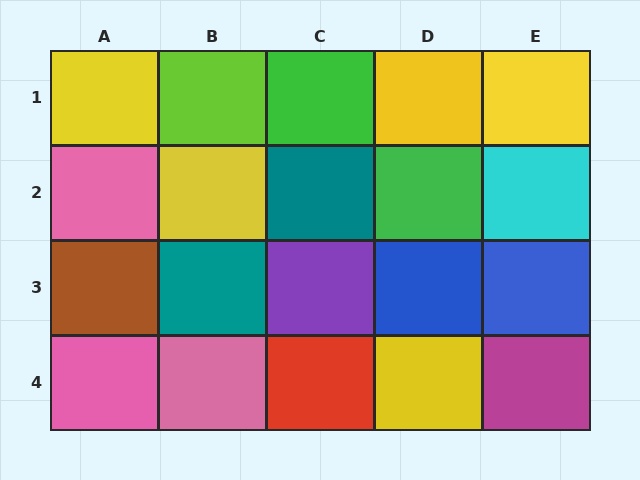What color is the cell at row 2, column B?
Yellow.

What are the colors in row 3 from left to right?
Brown, teal, purple, blue, blue.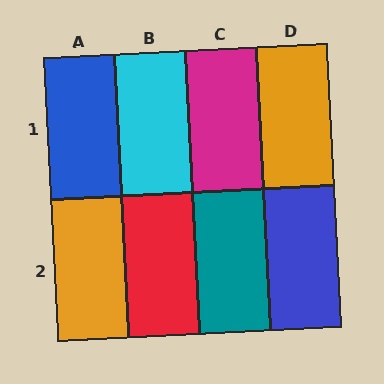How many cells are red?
1 cell is red.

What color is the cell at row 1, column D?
Orange.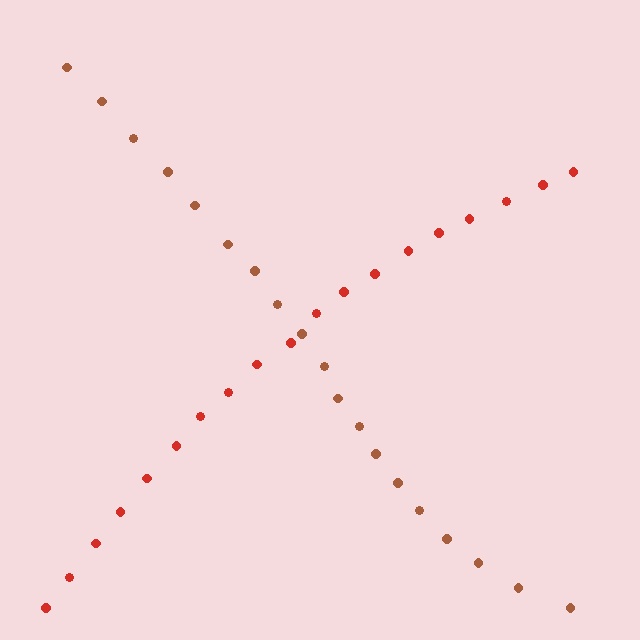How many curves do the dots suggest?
There are 2 distinct paths.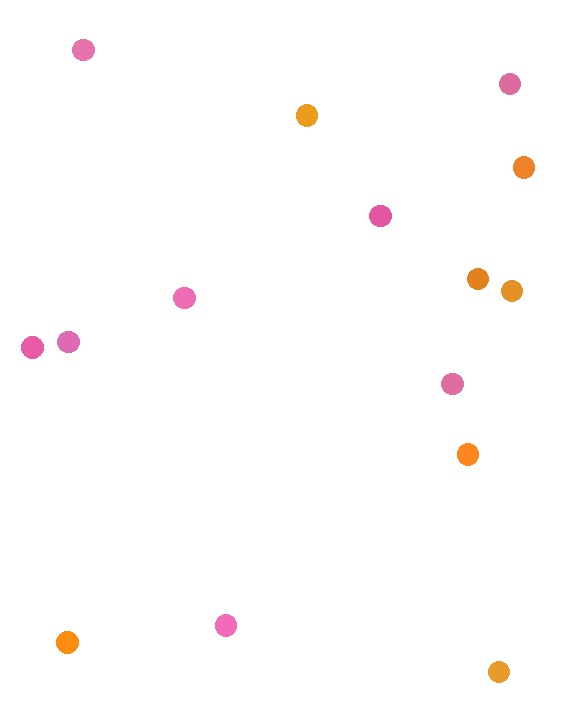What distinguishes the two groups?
There are 2 groups: one group of pink circles (8) and one group of orange circles (7).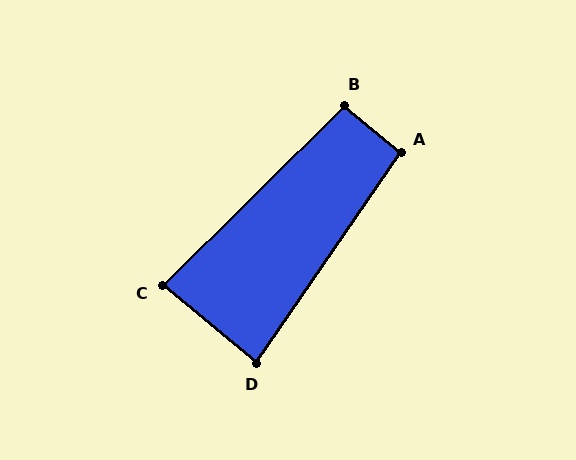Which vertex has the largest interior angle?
A, at approximately 95 degrees.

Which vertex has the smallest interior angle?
C, at approximately 85 degrees.